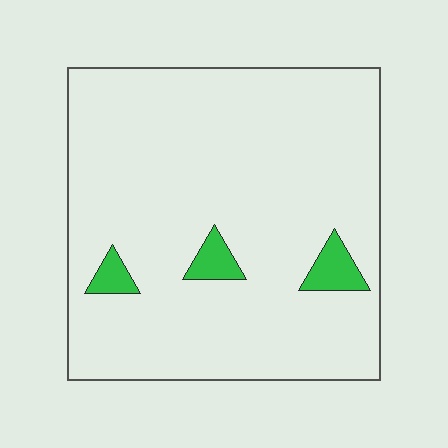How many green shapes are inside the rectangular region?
3.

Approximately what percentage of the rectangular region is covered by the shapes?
Approximately 5%.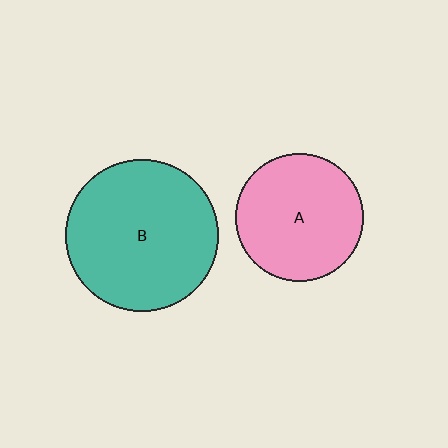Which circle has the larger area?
Circle B (teal).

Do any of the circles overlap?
No, none of the circles overlap.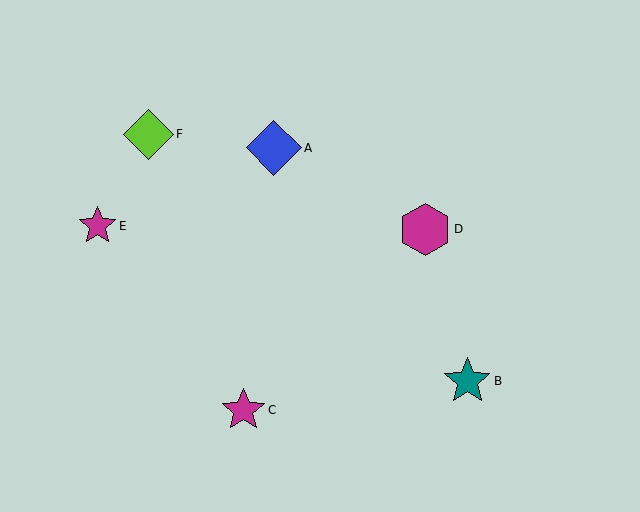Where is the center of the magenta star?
The center of the magenta star is at (97, 226).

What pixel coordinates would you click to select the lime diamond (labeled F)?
Click at (148, 134) to select the lime diamond F.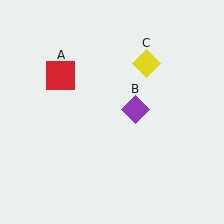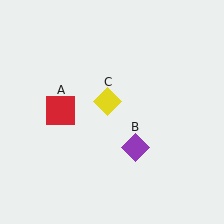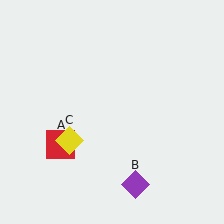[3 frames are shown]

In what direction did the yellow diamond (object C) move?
The yellow diamond (object C) moved down and to the left.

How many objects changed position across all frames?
3 objects changed position: red square (object A), purple diamond (object B), yellow diamond (object C).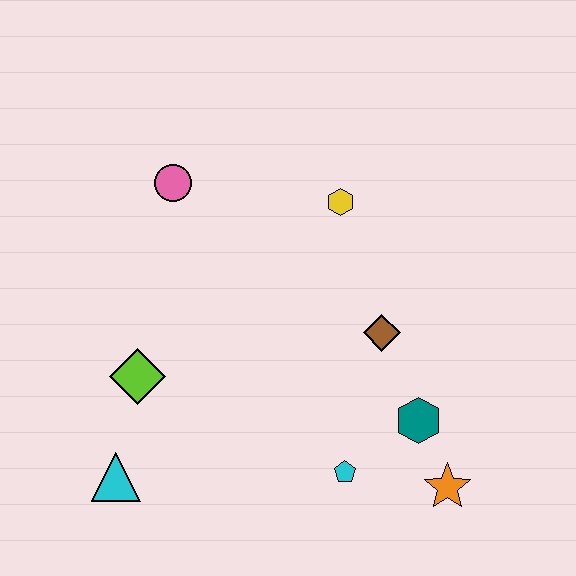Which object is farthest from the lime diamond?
The orange star is farthest from the lime diamond.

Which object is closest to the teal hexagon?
The orange star is closest to the teal hexagon.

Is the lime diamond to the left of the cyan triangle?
No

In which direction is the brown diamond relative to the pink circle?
The brown diamond is to the right of the pink circle.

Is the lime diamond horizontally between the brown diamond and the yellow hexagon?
No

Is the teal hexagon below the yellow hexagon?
Yes